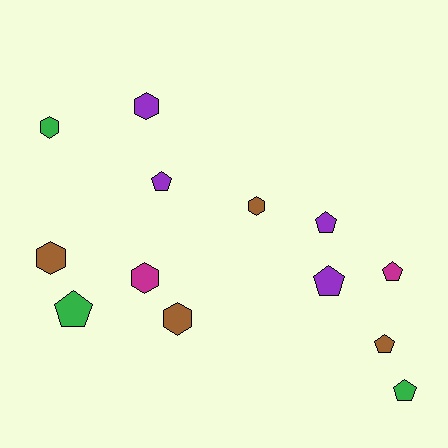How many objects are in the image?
There are 13 objects.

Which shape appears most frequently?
Pentagon, with 7 objects.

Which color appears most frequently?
Purple, with 4 objects.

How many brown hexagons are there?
There are 3 brown hexagons.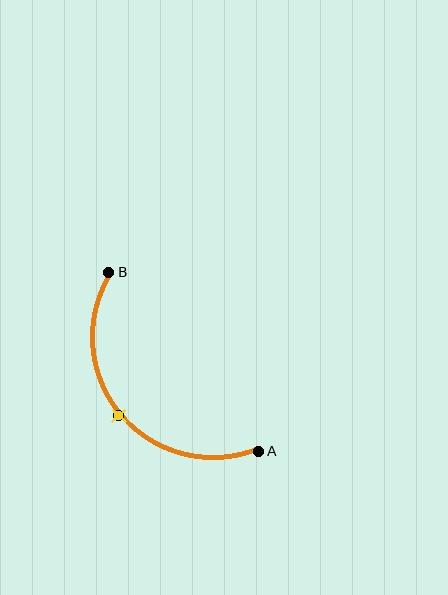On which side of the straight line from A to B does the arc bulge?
The arc bulges below and to the left of the straight line connecting A and B.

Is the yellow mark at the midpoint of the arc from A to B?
Yes. The yellow mark lies on the arc at equal arc-length from both A and B — it is the arc midpoint.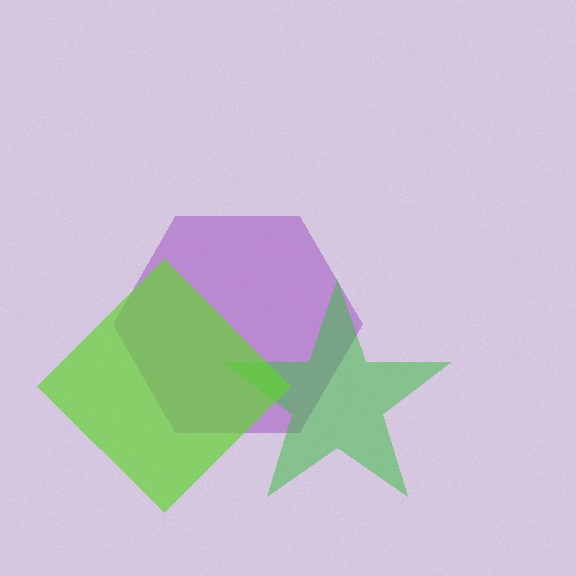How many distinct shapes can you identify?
There are 3 distinct shapes: a purple hexagon, a green star, a lime diamond.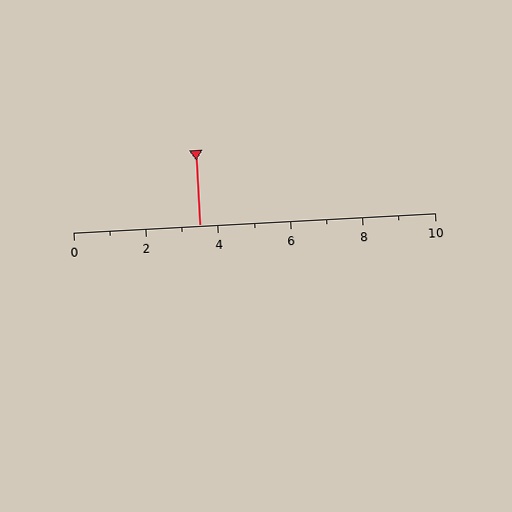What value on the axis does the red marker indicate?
The marker indicates approximately 3.5.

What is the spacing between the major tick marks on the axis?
The major ticks are spaced 2 apart.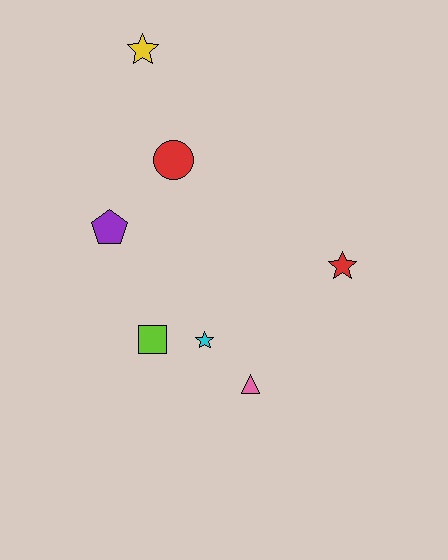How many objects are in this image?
There are 7 objects.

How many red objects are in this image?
There are 2 red objects.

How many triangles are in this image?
There is 1 triangle.